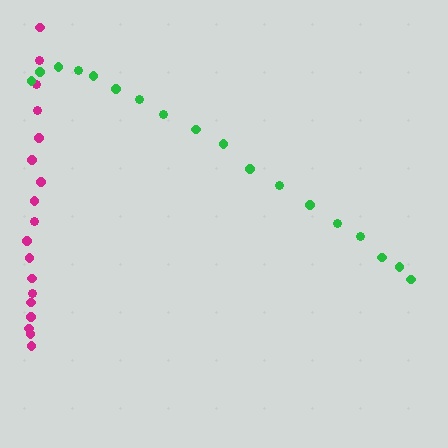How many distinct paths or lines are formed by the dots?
There are 2 distinct paths.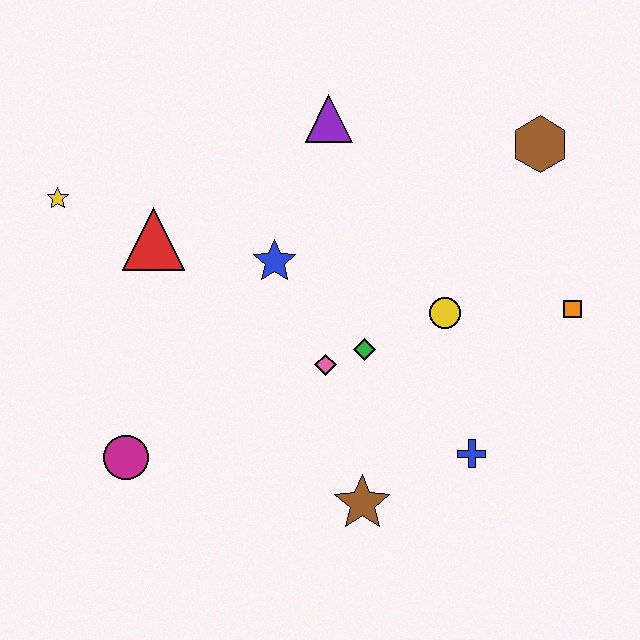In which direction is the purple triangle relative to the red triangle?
The purple triangle is to the right of the red triangle.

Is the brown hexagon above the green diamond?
Yes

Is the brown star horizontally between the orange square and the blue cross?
No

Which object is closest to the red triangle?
The yellow star is closest to the red triangle.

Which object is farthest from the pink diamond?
The yellow star is farthest from the pink diamond.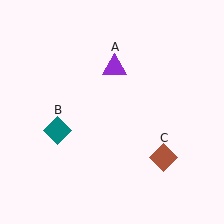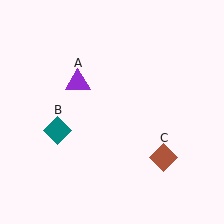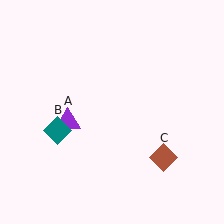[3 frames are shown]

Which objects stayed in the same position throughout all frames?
Teal diamond (object B) and brown diamond (object C) remained stationary.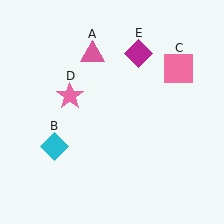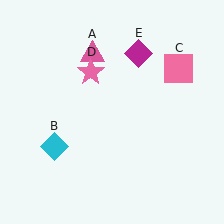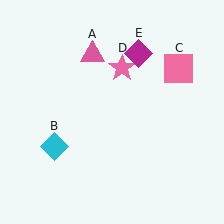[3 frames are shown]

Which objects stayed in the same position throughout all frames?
Pink triangle (object A) and cyan diamond (object B) and pink square (object C) and magenta diamond (object E) remained stationary.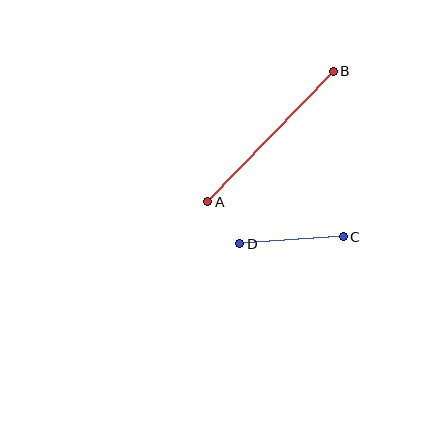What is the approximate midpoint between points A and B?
The midpoint is at approximately (271, 136) pixels.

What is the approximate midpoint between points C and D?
The midpoint is at approximately (291, 240) pixels.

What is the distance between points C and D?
The distance is approximately 104 pixels.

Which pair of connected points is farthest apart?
Points A and B are farthest apart.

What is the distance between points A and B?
The distance is approximately 181 pixels.